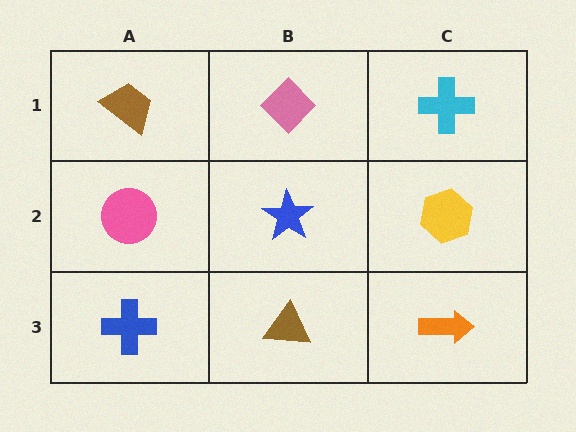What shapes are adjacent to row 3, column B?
A blue star (row 2, column B), a blue cross (row 3, column A), an orange arrow (row 3, column C).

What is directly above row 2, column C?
A cyan cross.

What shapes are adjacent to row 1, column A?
A pink circle (row 2, column A), a pink diamond (row 1, column B).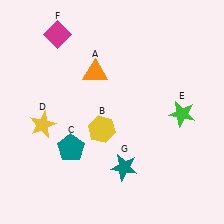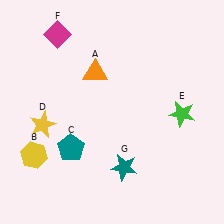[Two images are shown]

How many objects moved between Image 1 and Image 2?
1 object moved between the two images.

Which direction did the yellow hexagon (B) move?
The yellow hexagon (B) moved left.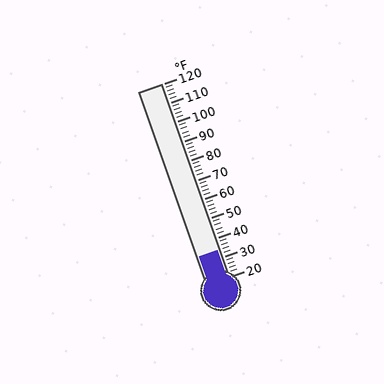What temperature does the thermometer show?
The thermometer shows approximately 34°F.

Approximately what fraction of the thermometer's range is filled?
The thermometer is filled to approximately 15% of its range.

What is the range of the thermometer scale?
The thermometer scale ranges from 20°F to 120°F.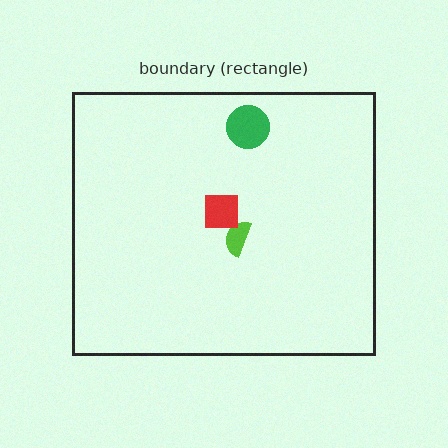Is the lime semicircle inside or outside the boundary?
Inside.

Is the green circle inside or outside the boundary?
Inside.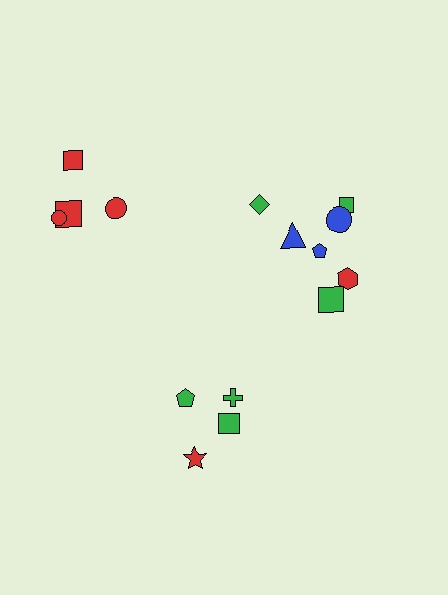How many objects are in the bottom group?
There are 4 objects.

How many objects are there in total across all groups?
There are 15 objects.